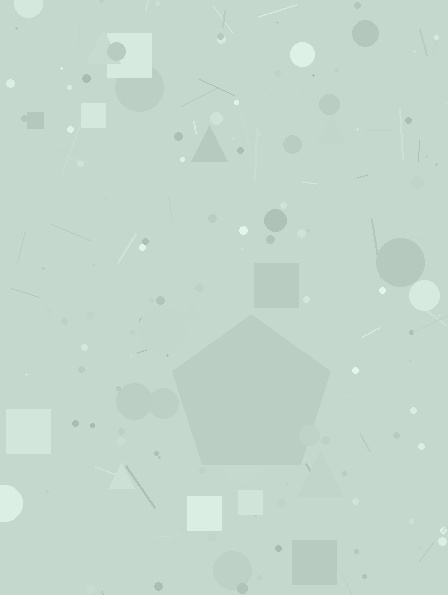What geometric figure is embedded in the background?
A pentagon is embedded in the background.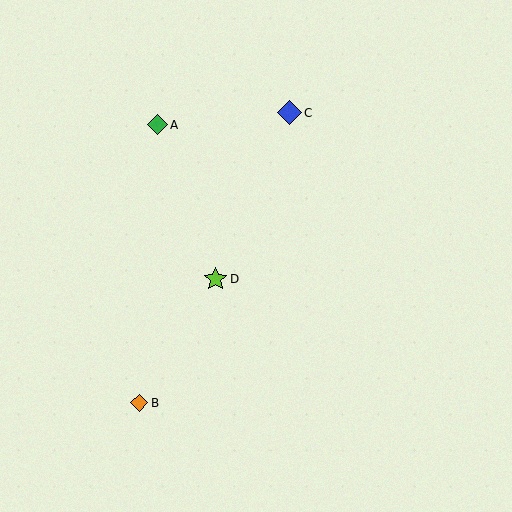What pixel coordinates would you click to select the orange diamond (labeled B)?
Click at (139, 403) to select the orange diamond B.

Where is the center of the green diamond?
The center of the green diamond is at (158, 125).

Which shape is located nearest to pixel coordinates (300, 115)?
The blue diamond (labeled C) at (289, 113) is nearest to that location.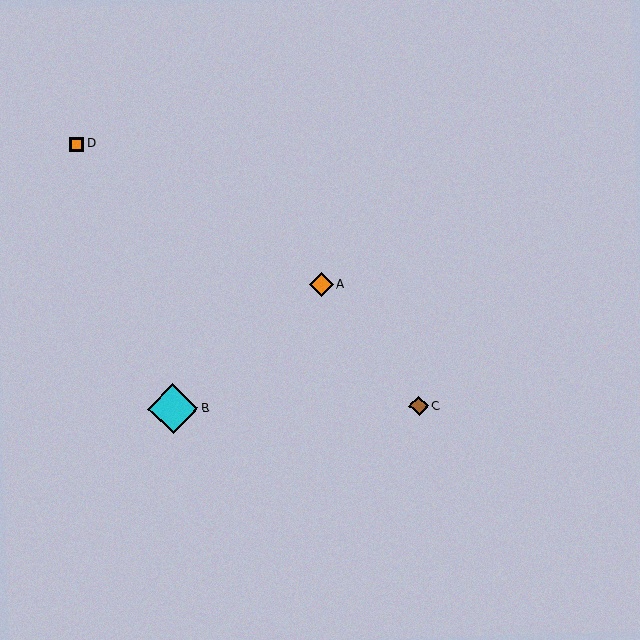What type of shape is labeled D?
Shape D is an orange square.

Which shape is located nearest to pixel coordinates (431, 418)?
The brown diamond (labeled C) at (419, 406) is nearest to that location.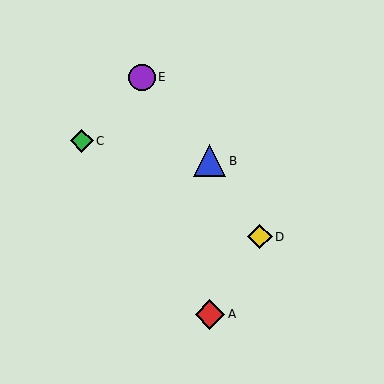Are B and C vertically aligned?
No, B is at x≈210 and C is at x≈82.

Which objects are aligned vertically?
Objects A, B are aligned vertically.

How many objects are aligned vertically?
2 objects (A, B) are aligned vertically.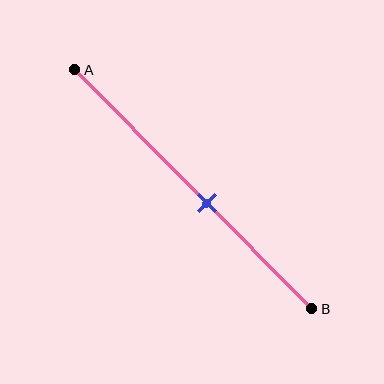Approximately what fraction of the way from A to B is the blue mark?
The blue mark is approximately 55% of the way from A to B.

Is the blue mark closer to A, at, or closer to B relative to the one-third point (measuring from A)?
The blue mark is closer to point B than the one-third point of segment AB.